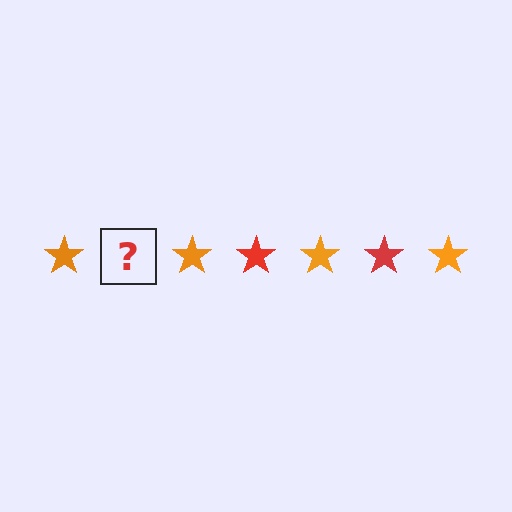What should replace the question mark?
The question mark should be replaced with a red star.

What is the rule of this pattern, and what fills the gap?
The rule is that the pattern cycles through orange, red stars. The gap should be filled with a red star.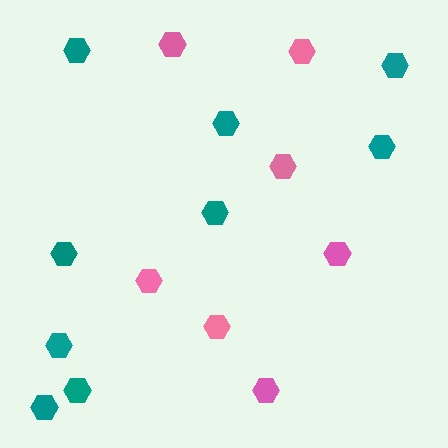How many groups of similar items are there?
There are 2 groups: one group of pink hexagons (7) and one group of teal hexagons (9).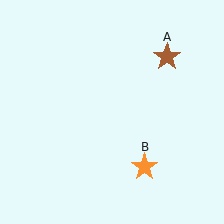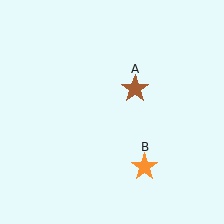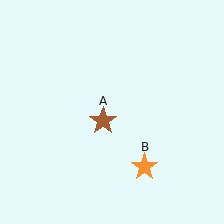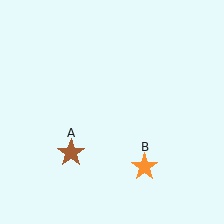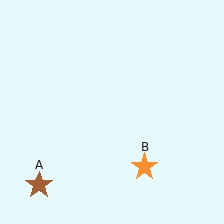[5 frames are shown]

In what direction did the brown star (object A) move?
The brown star (object A) moved down and to the left.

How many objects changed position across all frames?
1 object changed position: brown star (object A).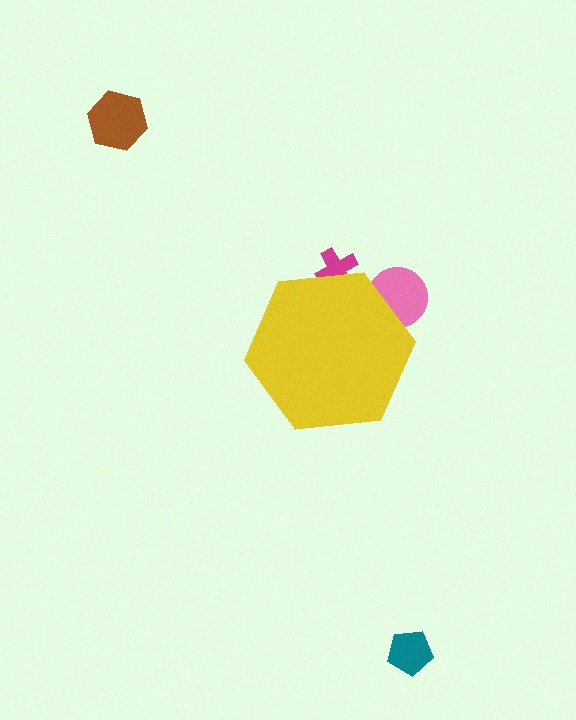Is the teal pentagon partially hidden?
No, the teal pentagon is fully visible.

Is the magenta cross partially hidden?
Yes, the magenta cross is partially hidden behind the yellow hexagon.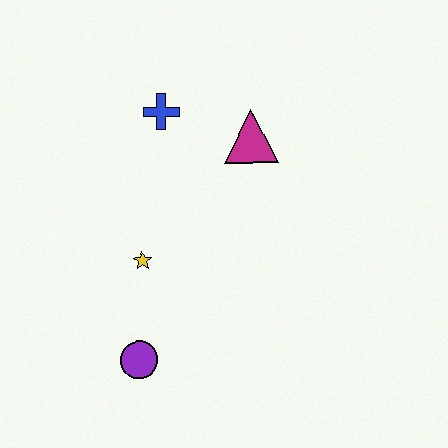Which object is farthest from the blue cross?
The purple circle is farthest from the blue cross.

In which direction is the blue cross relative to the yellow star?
The blue cross is above the yellow star.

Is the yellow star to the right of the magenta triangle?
No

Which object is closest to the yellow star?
The purple circle is closest to the yellow star.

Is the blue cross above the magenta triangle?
Yes